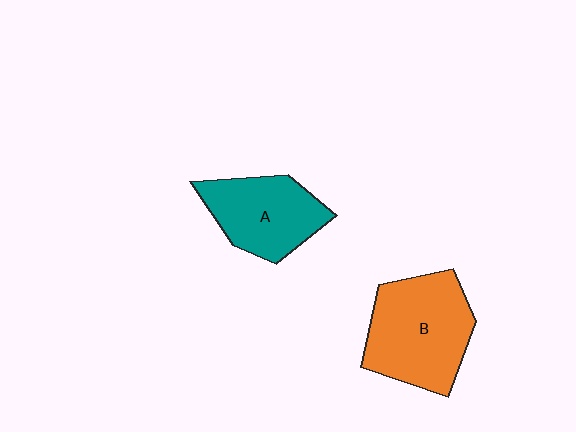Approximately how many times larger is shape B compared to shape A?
Approximately 1.3 times.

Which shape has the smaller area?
Shape A (teal).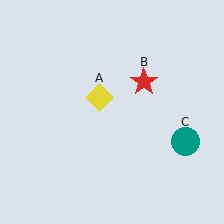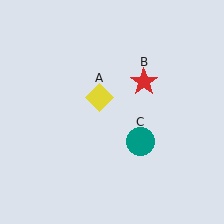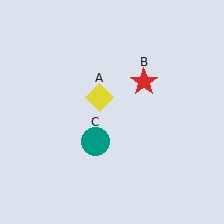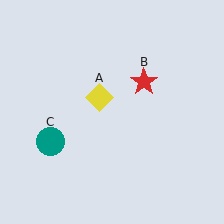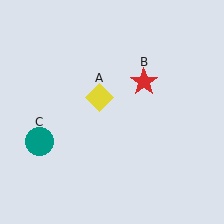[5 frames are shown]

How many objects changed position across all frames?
1 object changed position: teal circle (object C).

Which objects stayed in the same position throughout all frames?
Yellow diamond (object A) and red star (object B) remained stationary.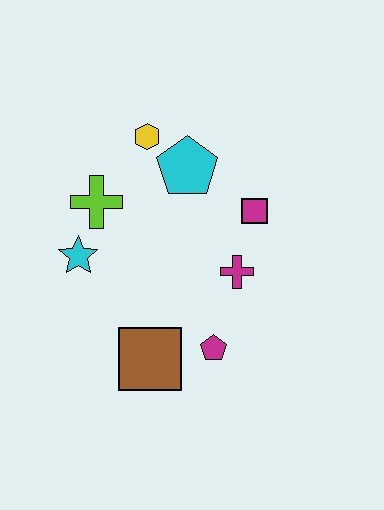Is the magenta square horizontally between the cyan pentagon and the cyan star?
No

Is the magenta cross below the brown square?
No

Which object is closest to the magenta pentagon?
The brown square is closest to the magenta pentagon.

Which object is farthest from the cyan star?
The magenta square is farthest from the cyan star.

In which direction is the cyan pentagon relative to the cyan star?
The cyan pentagon is to the right of the cyan star.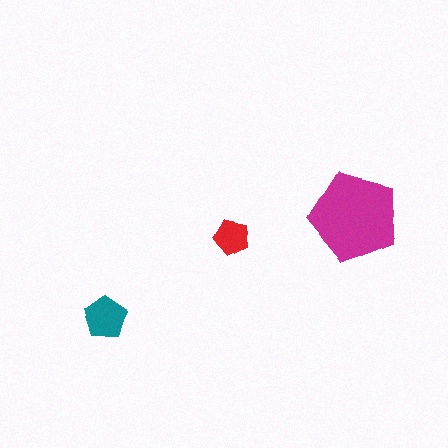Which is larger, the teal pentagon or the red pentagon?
The teal one.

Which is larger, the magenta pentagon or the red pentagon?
The magenta one.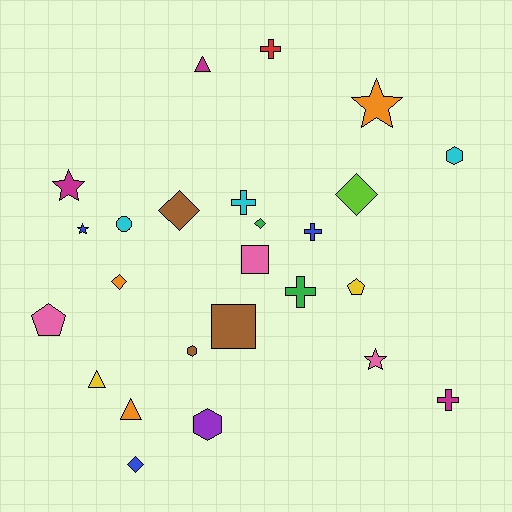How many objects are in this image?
There are 25 objects.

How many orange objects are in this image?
There are 3 orange objects.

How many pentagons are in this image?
There are 2 pentagons.